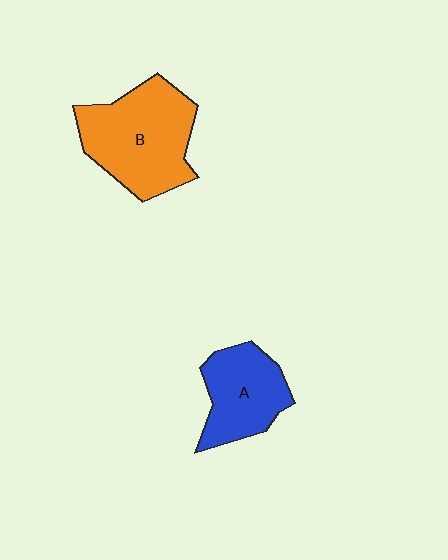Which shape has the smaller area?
Shape A (blue).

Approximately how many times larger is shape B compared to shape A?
Approximately 1.5 times.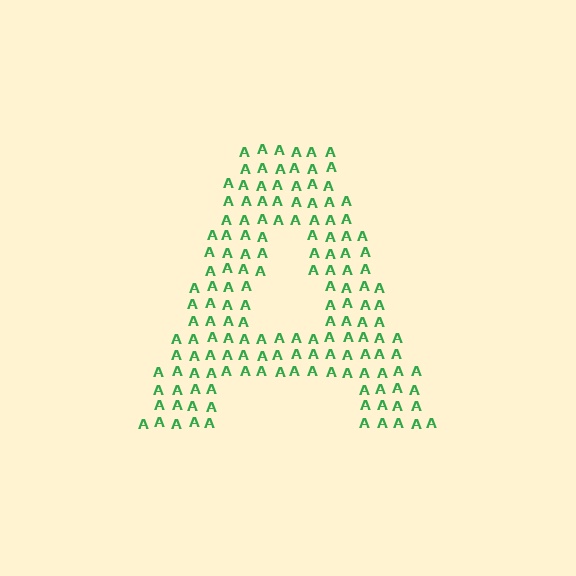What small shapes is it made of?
It is made of small letter A's.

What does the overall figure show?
The overall figure shows the letter A.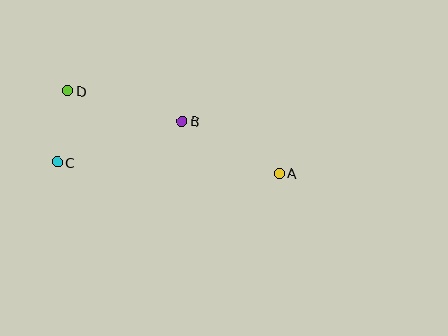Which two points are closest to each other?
Points C and D are closest to each other.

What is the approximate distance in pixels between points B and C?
The distance between B and C is approximately 131 pixels.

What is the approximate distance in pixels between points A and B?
The distance between A and B is approximately 110 pixels.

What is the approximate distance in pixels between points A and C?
The distance between A and C is approximately 222 pixels.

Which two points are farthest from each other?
Points A and D are farthest from each other.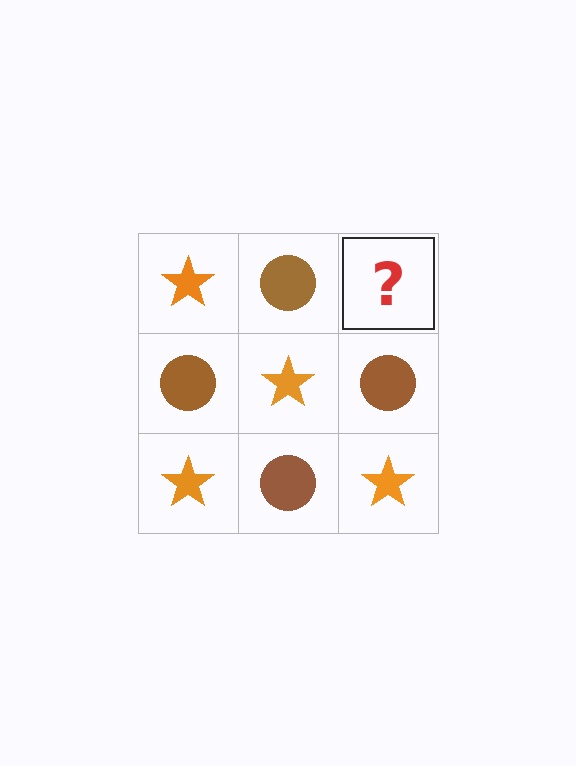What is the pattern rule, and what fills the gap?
The rule is that it alternates orange star and brown circle in a checkerboard pattern. The gap should be filled with an orange star.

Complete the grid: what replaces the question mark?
The question mark should be replaced with an orange star.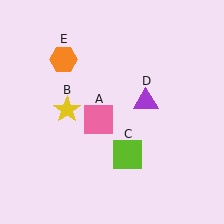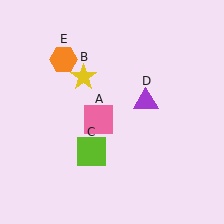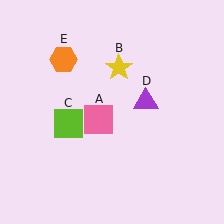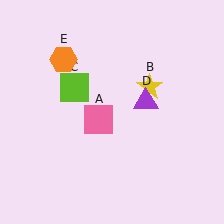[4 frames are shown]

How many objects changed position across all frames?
2 objects changed position: yellow star (object B), lime square (object C).